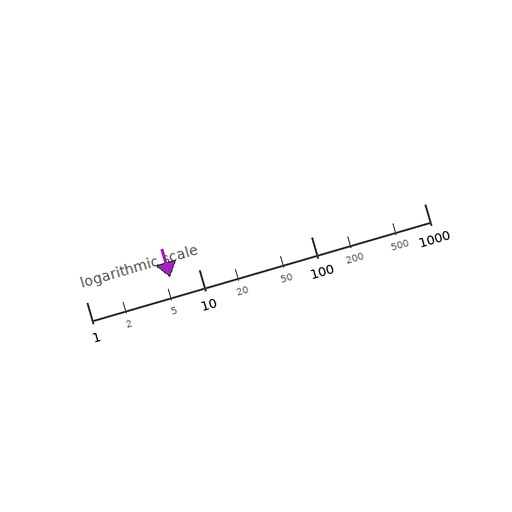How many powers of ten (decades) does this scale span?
The scale spans 3 decades, from 1 to 1000.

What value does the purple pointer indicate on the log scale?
The pointer indicates approximately 5.6.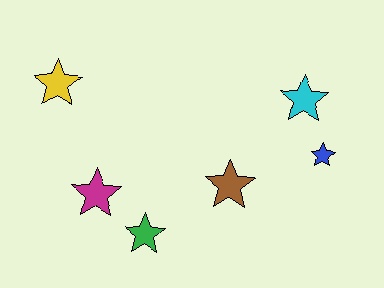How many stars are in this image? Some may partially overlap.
There are 6 stars.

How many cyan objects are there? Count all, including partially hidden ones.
There is 1 cyan object.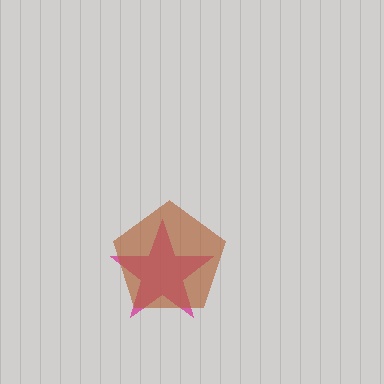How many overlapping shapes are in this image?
There are 2 overlapping shapes in the image.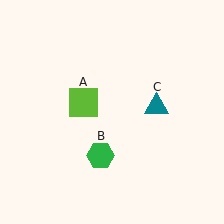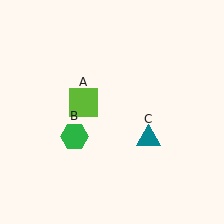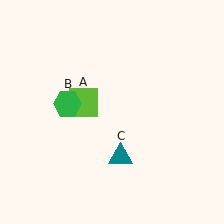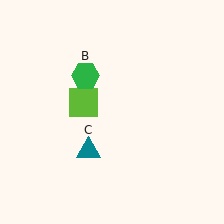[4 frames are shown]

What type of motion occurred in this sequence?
The green hexagon (object B), teal triangle (object C) rotated clockwise around the center of the scene.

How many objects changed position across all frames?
2 objects changed position: green hexagon (object B), teal triangle (object C).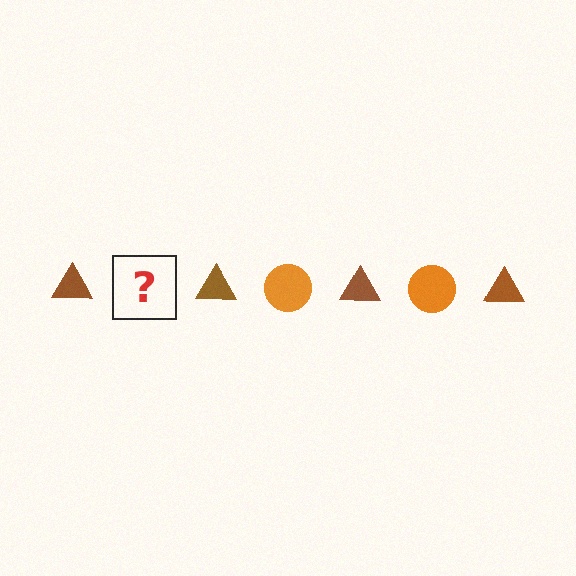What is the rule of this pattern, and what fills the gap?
The rule is that the pattern alternates between brown triangle and orange circle. The gap should be filled with an orange circle.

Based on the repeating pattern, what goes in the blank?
The blank should be an orange circle.